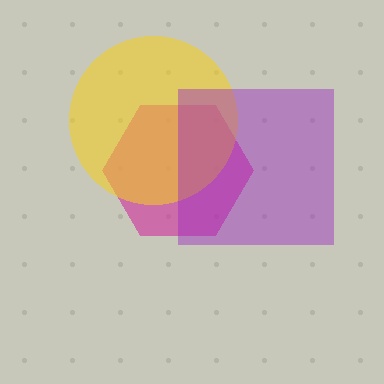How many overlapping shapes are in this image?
There are 3 overlapping shapes in the image.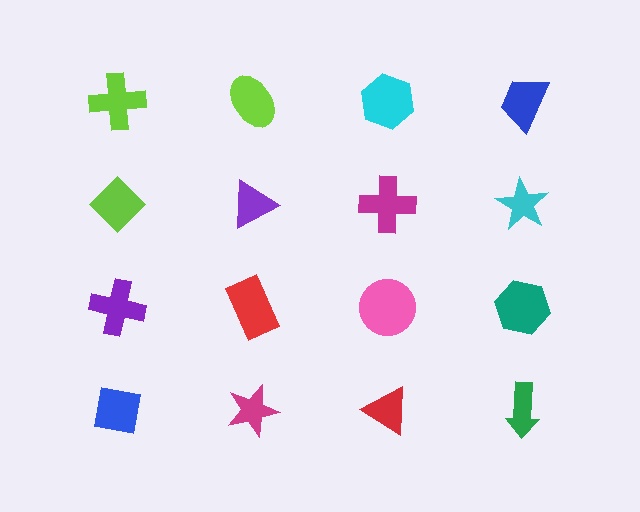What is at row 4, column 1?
A blue square.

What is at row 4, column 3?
A red triangle.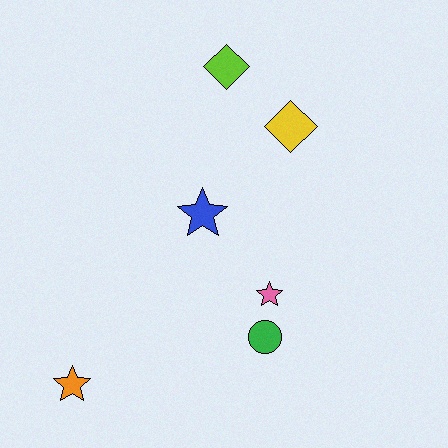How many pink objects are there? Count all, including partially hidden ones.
There is 1 pink object.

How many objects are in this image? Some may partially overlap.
There are 6 objects.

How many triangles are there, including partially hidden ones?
There are no triangles.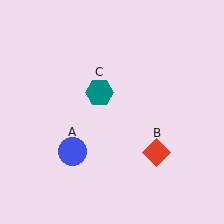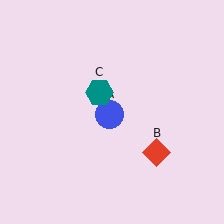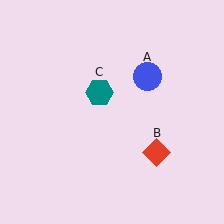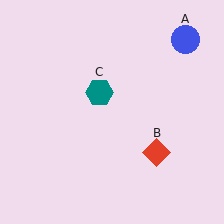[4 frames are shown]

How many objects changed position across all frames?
1 object changed position: blue circle (object A).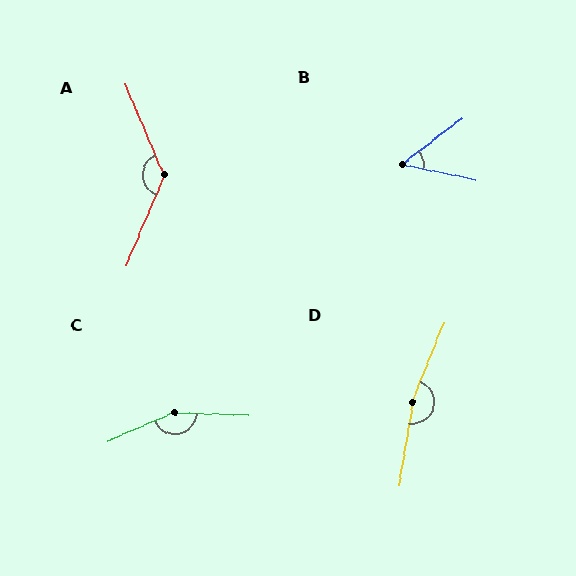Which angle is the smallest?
B, at approximately 49 degrees.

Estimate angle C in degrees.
Approximately 155 degrees.